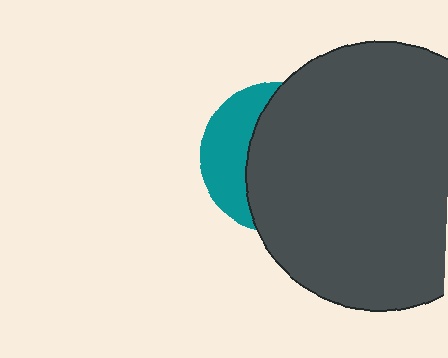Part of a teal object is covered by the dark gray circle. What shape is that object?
It is a circle.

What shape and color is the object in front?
The object in front is a dark gray circle.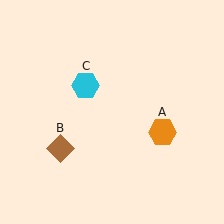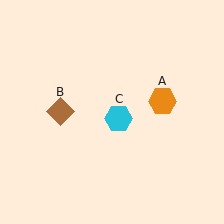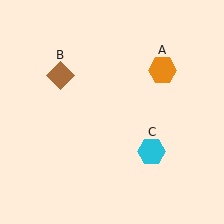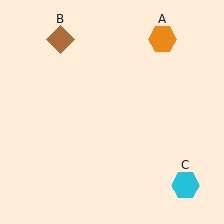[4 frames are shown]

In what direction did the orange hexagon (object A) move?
The orange hexagon (object A) moved up.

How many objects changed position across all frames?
3 objects changed position: orange hexagon (object A), brown diamond (object B), cyan hexagon (object C).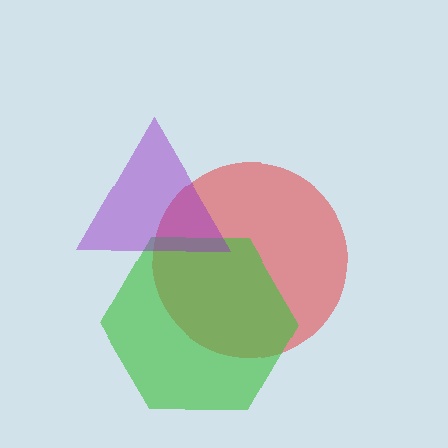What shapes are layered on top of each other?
The layered shapes are: a red circle, a green hexagon, a purple triangle.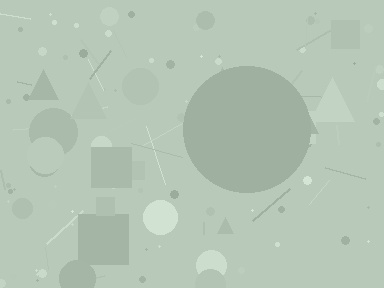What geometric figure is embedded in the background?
A circle is embedded in the background.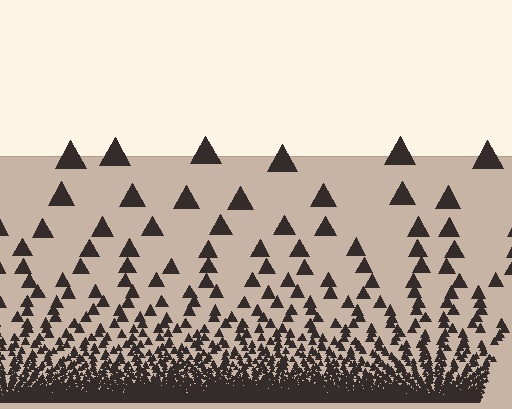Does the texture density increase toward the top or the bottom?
Density increases toward the bottom.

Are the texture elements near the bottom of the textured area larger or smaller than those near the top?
Smaller. The gradient is inverted — elements near the bottom are smaller and denser.